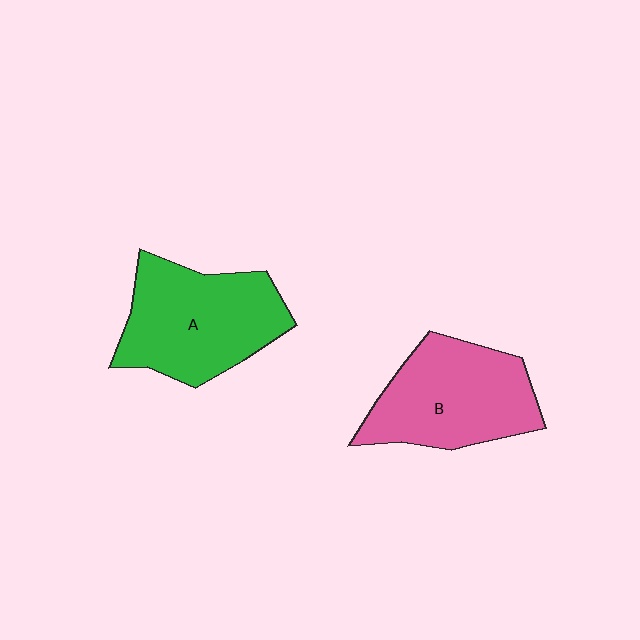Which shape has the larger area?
Shape A (green).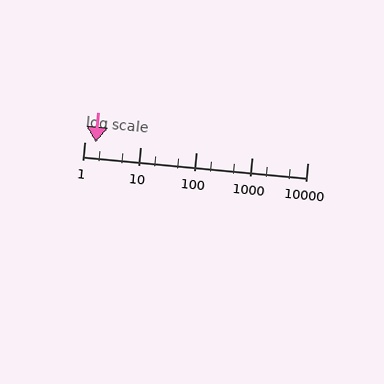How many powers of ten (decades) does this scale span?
The scale spans 4 decades, from 1 to 10000.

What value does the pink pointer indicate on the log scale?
The pointer indicates approximately 1.6.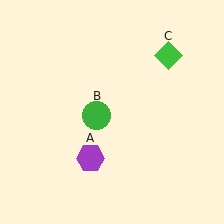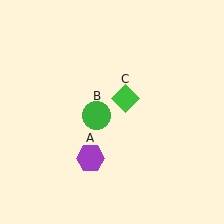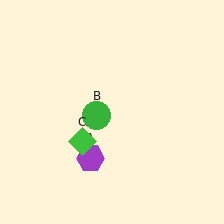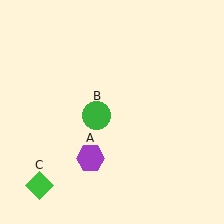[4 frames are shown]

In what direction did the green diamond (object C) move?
The green diamond (object C) moved down and to the left.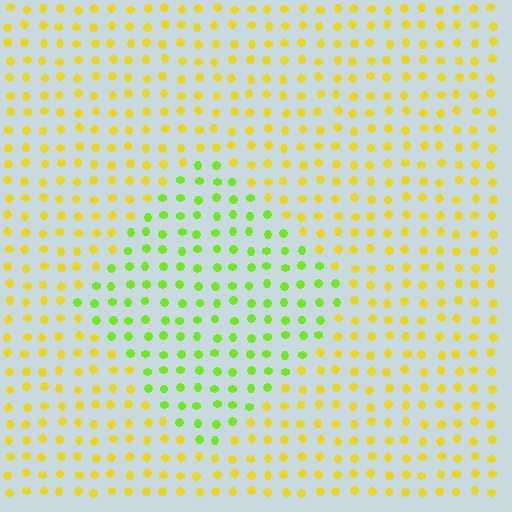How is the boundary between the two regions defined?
The boundary is defined purely by a slight shift in hue (about 43 degrees). Spacing, size, and orientation are identical on both sides.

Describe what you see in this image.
The image is filled with small yellow elements in a uniform arrangement. A diamond-shaped region is visible where the elements are tinted to a slightly different hue, forming a subtle color boundary.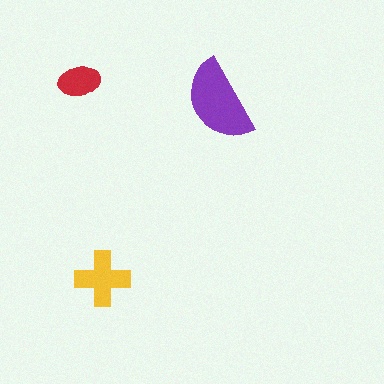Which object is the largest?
The purple semicircle.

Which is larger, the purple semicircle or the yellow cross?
The purple semicircle.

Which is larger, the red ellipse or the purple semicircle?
The purple semicircle.